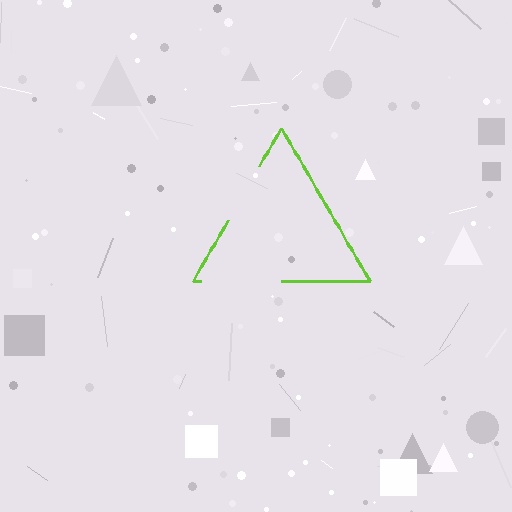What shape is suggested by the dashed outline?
The dashed outline suggests a triangle.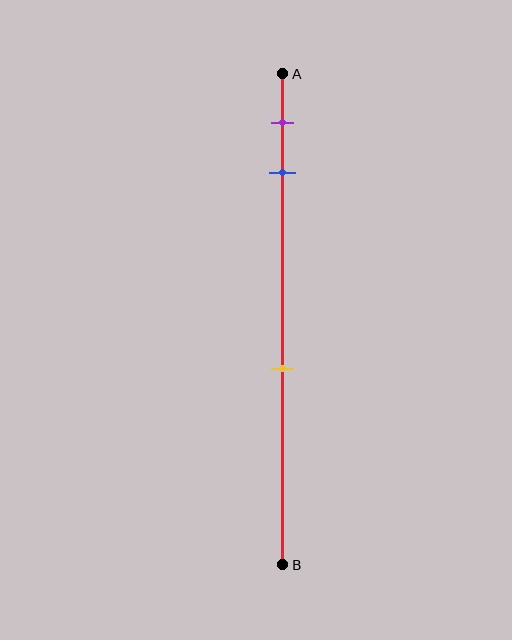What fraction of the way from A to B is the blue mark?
The blue mark is approximately 20% (0.2) of the way from A to B.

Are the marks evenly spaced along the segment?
No, the marks are not evenly spaced.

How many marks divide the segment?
There are 3 marks dividing the segment.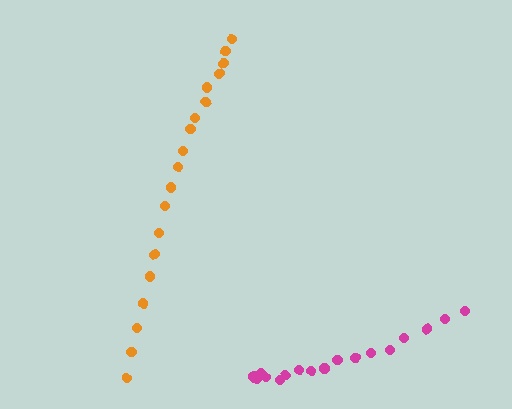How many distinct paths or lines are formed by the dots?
There are 2 distinct paths.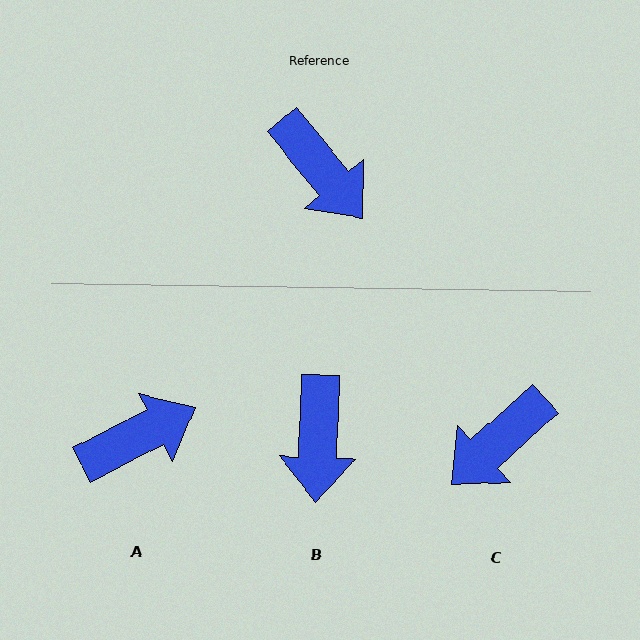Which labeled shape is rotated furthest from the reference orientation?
C, about 87 degrees away.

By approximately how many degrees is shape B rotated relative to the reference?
Approximately 41 degrees clockwise.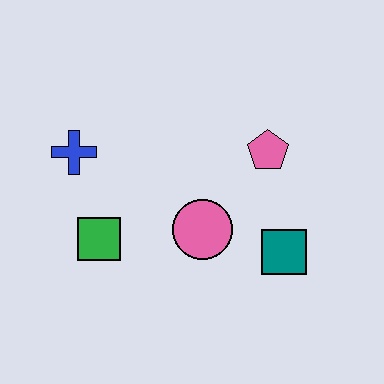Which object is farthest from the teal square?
The blue cross is farthest from the teal square.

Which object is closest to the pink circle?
The teal square is closest to the pink circle.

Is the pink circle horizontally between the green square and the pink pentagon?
Yes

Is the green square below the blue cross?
Yes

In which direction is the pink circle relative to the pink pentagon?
The pink circle is below the pink pentagon.